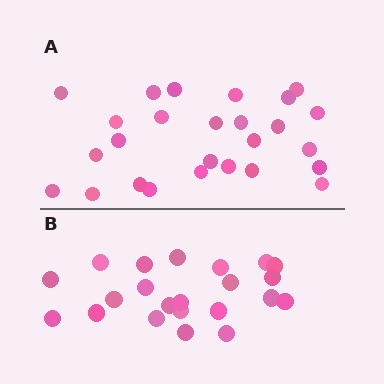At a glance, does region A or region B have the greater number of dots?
Region A (the top region) has more dots.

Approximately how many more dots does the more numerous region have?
Region A has about 4 more dots than region B.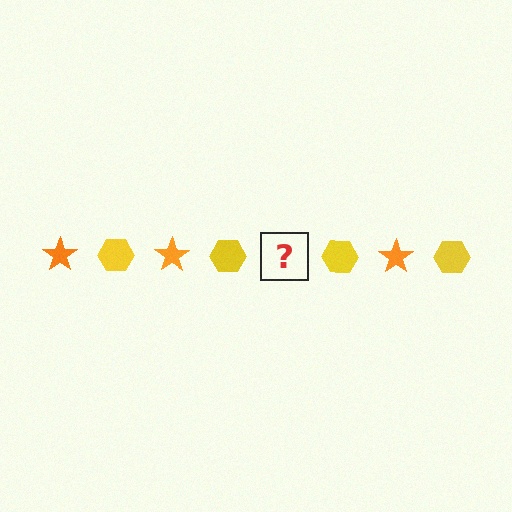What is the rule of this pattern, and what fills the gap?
The rule is that the pattern alternates between orange star and yellow hexagon. The gap should be filled with an orange star.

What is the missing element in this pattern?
The missing element is an orange star.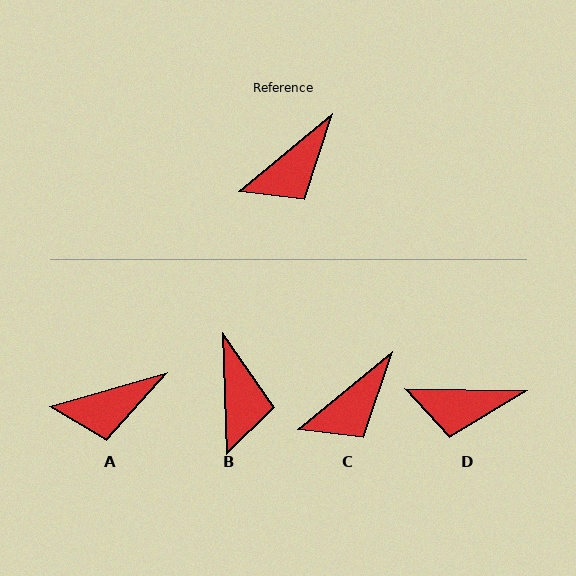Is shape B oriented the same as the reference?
No, it is off by about 52 degrees.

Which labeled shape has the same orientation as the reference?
C.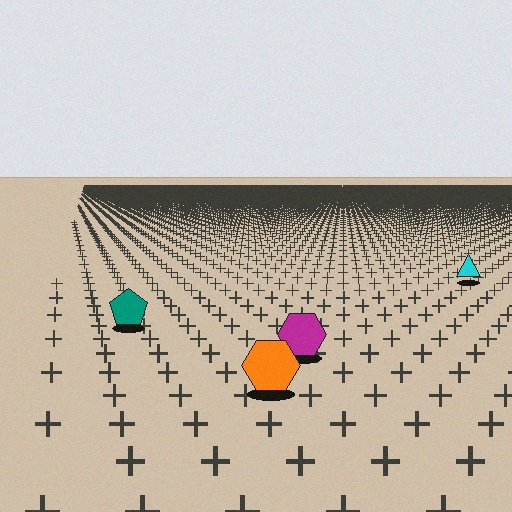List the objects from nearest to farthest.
From nearest to farthest: the orange hexagon, the magenta hexagon, the teal pentagon, the cyan triangle.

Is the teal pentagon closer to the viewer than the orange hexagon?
No. The orange hexagon is closer — you can tell from the texture gradient: the ground texture is coarser near it.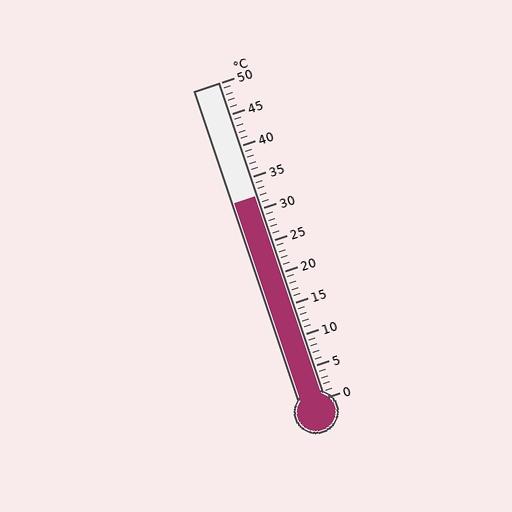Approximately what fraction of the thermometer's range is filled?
The thermometer is filled to approximately 65% of its range.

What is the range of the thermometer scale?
The thermometer scale ranges from 0°C to 50°C.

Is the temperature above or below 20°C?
The temperature is above 20°C.